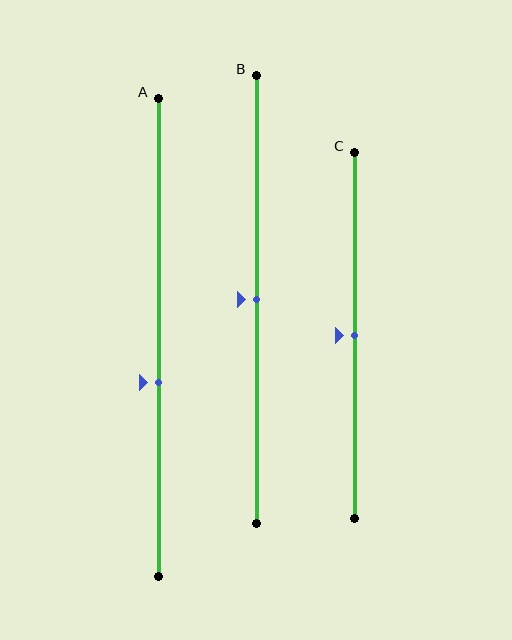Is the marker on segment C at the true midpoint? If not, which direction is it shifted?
Yes, the marker on segment C is at the true midpoint.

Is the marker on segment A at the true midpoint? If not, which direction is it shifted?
No, the marker on segment A is shifted downward by about 9% of the segment length.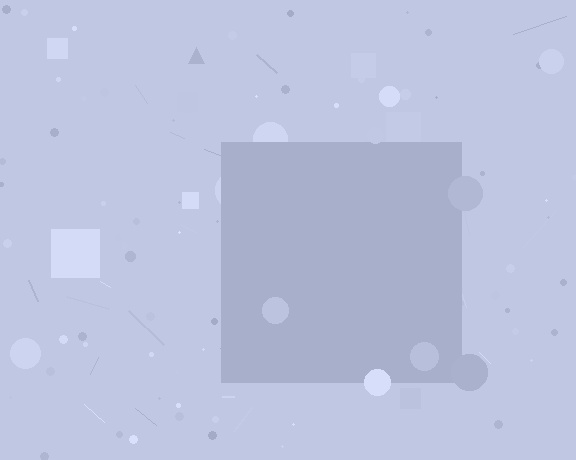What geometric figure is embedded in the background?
A square is embedded in the background.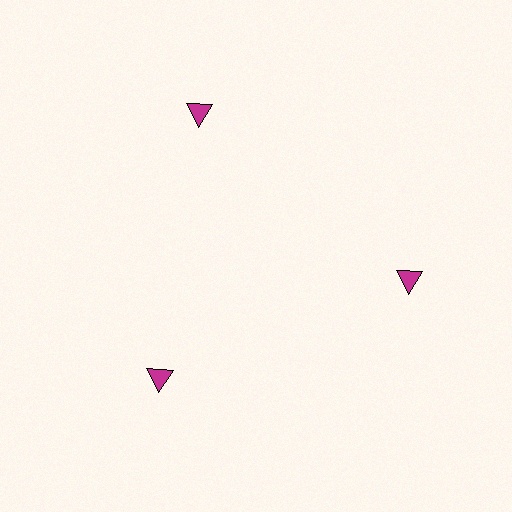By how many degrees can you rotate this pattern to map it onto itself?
The pattern maps onto itself every 120 degrees of rotation.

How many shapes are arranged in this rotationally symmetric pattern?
There are 3 shapes, arranged in 3 groups of 1.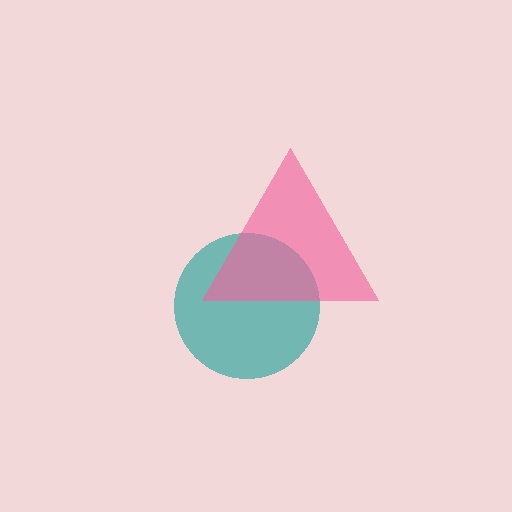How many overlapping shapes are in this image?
There are 2 overlapping shapes in the image.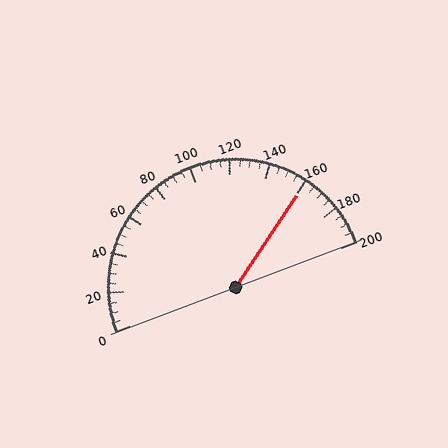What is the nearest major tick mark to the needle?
The nearest major tick mark is 160.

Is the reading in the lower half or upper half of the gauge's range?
The reading is in the upper half of the range (0 to 200).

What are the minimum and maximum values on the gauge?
The gauge ranges from 0 to 200.